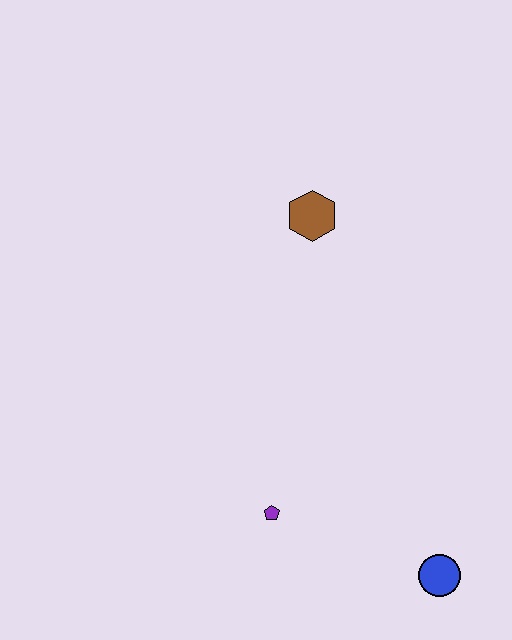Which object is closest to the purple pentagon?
The blue circle is closest to the purple pentagon.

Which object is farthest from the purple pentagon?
The brown hexagon is farthest from the purple pentagon.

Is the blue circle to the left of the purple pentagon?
No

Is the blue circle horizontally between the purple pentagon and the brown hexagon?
No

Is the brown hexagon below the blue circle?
No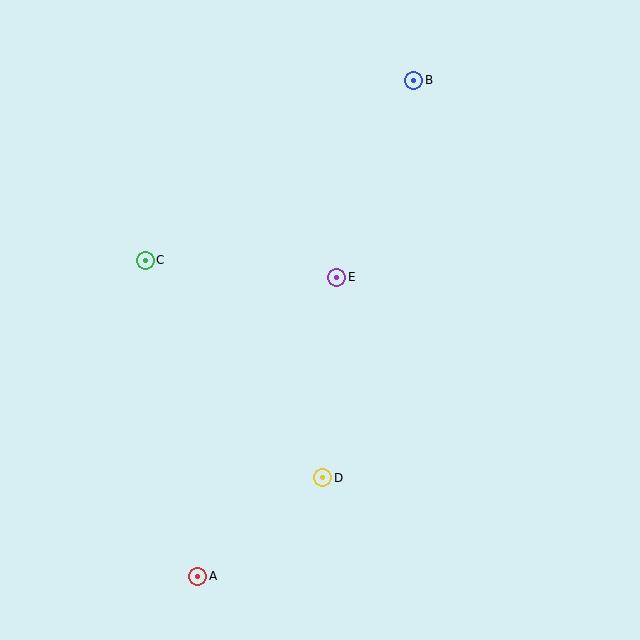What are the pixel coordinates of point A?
Point A is at (198, 576).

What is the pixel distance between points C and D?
The distance between C and D is 281 pixels.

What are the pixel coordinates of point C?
Point C is at (145, 260).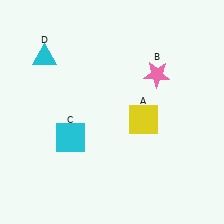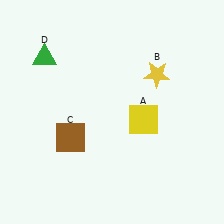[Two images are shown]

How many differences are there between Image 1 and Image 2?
There are 3 differences between the two images.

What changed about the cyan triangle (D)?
In Image 1, D is cyan. In Image 2, it changed to green.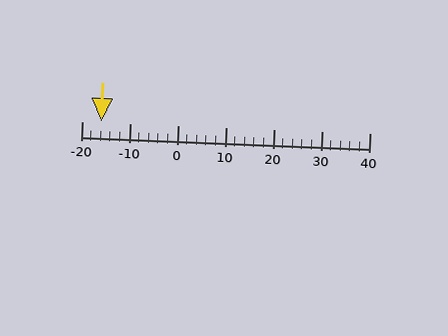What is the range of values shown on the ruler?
The ruler shows values from -20 to 40.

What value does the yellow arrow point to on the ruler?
The yellow arrow points to approximately -16.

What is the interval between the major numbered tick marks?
The major tick marks are spaced 10 units apart.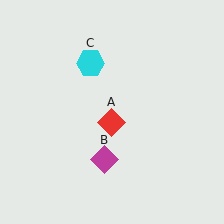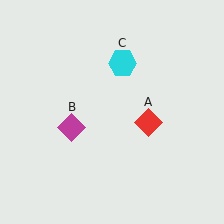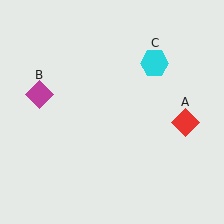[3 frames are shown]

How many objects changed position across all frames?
3 objects changed position: red diamond (object A), magenta diamond (object B), cyan hexagon (object C).